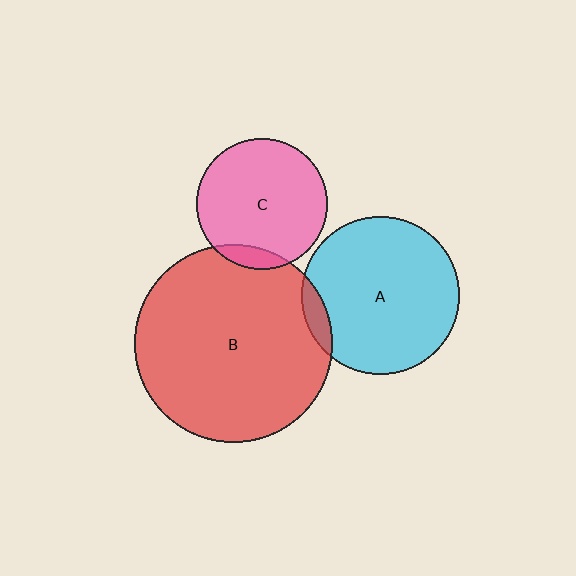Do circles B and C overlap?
Yes.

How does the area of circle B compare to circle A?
Approximately 1.6 times.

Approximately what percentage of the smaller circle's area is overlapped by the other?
Approximately 10%.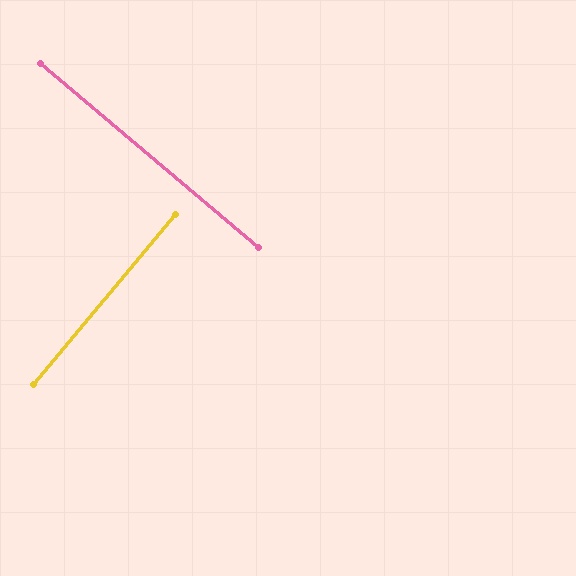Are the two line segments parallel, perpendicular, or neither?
Perpendicular — they meet at approximately 90°.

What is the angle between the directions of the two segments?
Approximately 90 degrees.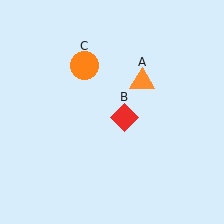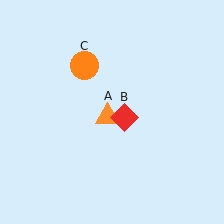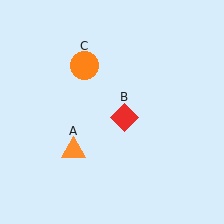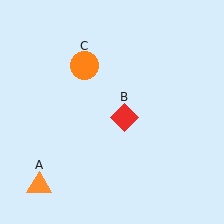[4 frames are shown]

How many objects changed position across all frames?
1 object changed position: orange triangle (object A).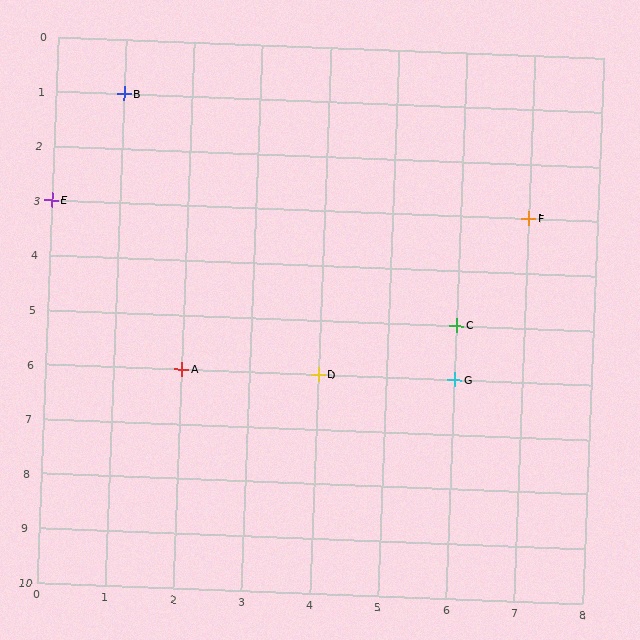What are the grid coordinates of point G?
Point G is at grid coordinates (6, 6).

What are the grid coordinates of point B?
Point B is at grid coordinates (1, 1).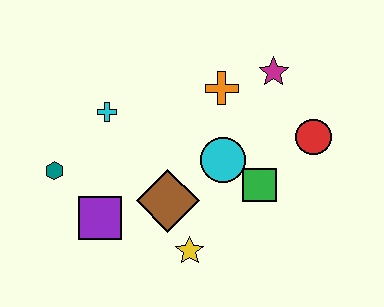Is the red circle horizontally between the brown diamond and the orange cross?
No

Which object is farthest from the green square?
The teal hexagon is farthest from the green square.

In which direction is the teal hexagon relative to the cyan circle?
The teal hexagon is to the left of the cyan circle.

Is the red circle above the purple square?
Yes